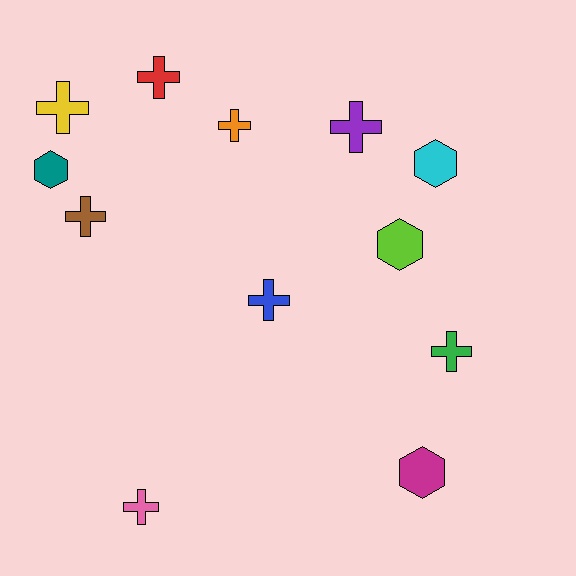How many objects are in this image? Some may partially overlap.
There are 12 objects.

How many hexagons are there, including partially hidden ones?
There are 4 hexagons.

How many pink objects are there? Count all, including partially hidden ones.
There is 1 pink object.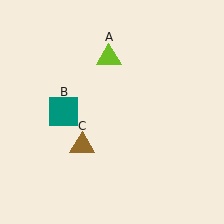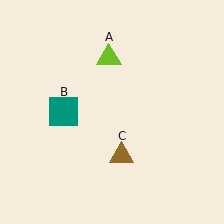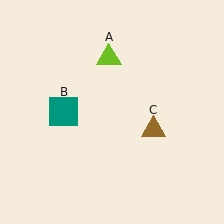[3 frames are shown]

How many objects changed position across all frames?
1 object changed position: brown triangle (object C).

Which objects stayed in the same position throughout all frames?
Lime triangle (object A) and teal square (object B) remained stationary.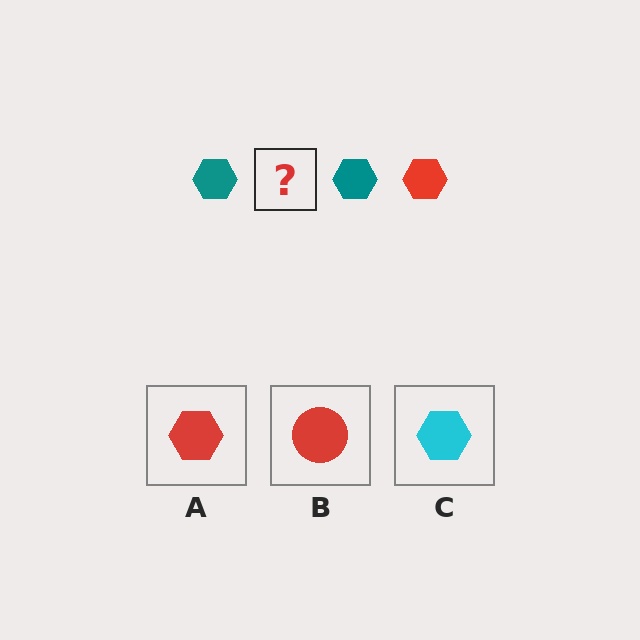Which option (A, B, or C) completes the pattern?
A.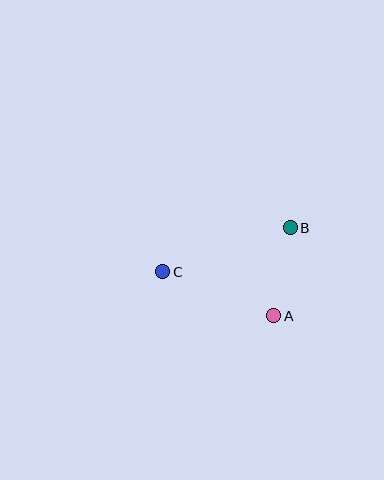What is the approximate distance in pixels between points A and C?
The distance between A and C is approximately 119 pixels.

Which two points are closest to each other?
Points A and B are closest to each other.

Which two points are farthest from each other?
Points B and C are farthest from each other.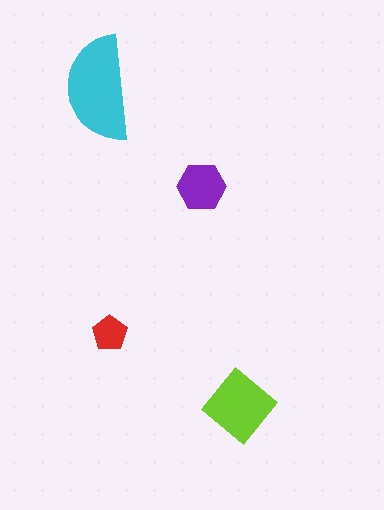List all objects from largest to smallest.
The cyan semicircle, the lime diamond, the purple hexagon, the red pentagon.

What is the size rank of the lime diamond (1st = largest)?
2nd.